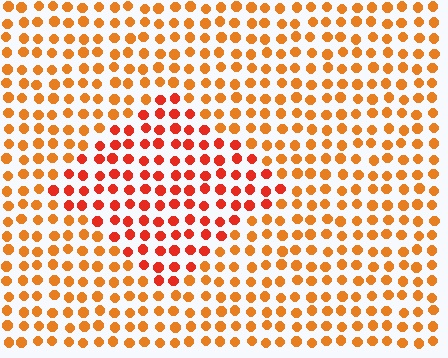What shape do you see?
I see a diamond.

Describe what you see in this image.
The image is filled with small orange elements in a uniform arrangement. A diamond-shaped region is visible where the elements are tinted to a slightly different hue, forming a subtle color boundary.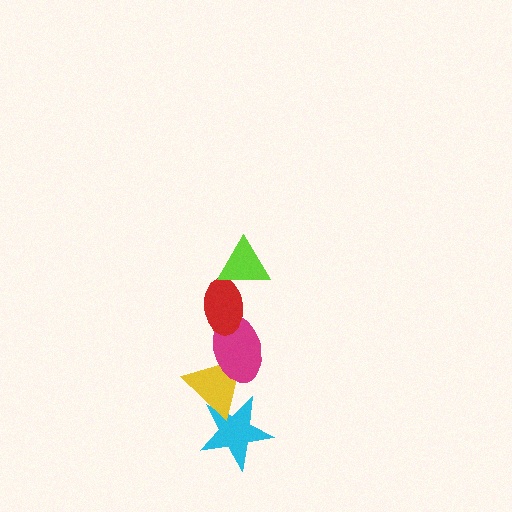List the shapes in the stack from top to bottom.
From top to bottom: the lime triangle, the red ellipse, the magenta ellipse, the yellow triangle, the cyan star.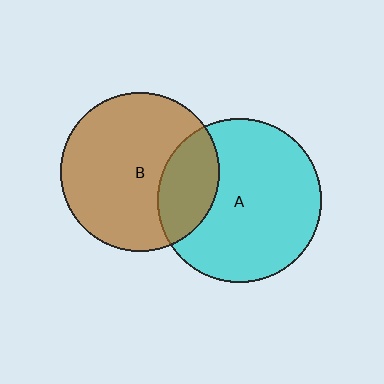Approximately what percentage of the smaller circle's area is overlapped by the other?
Approximately 25%.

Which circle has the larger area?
Circle A (cyan).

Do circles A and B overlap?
Yes.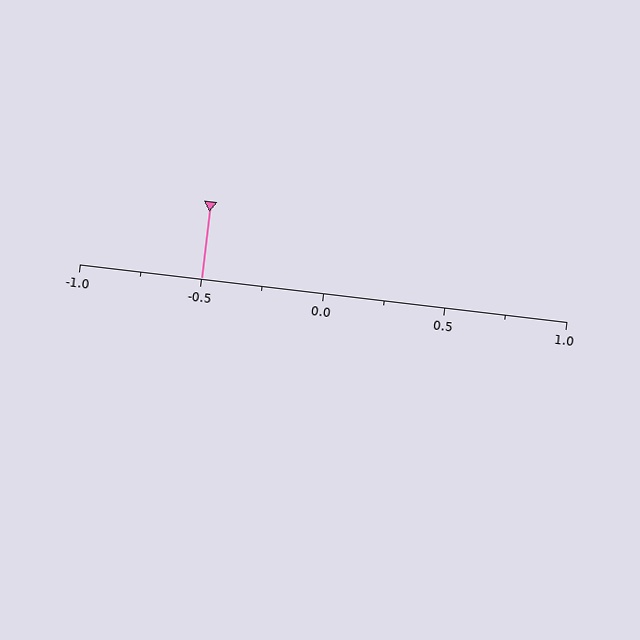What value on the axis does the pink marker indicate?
The marker indicates approximately -0.5.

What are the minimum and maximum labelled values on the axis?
The axis runs from -1.0 to 1.0.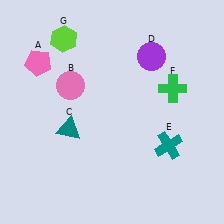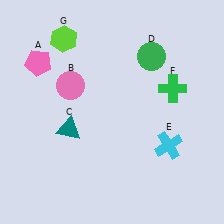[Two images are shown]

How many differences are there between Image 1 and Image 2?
There are 2 differences between the two images.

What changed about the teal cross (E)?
In Image 1, E is teal. In Image 2, it changed to cyan.